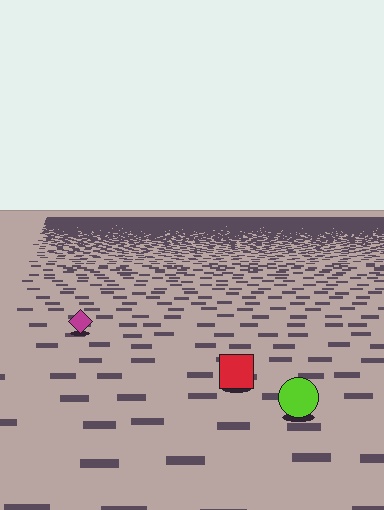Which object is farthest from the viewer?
The magenta diamond is farthest from the viewer. It appears smaller and the ground texture around it is denser.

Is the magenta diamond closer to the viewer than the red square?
No. The red square is closer — you can tell from the texture gradient: the ground texture is coarser near it.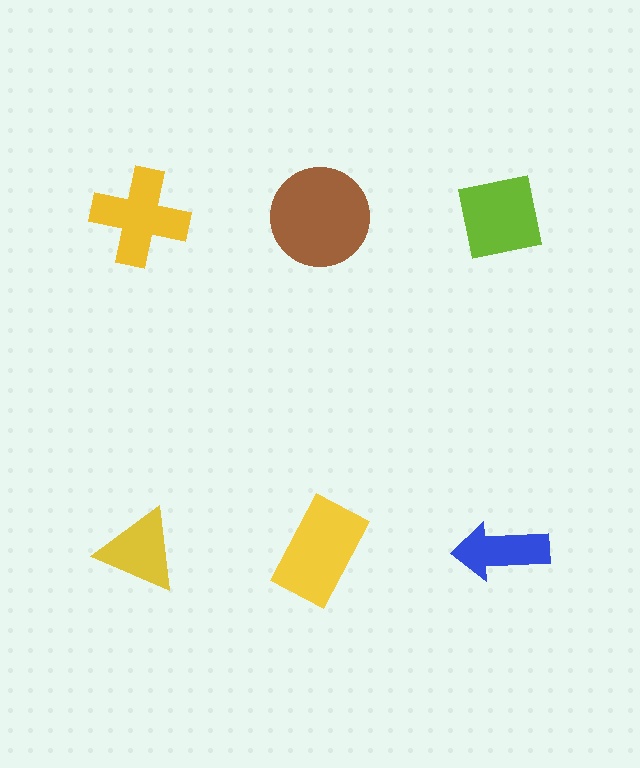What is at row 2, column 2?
A yellow rectangle.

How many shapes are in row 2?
3 shapes.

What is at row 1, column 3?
A lime square.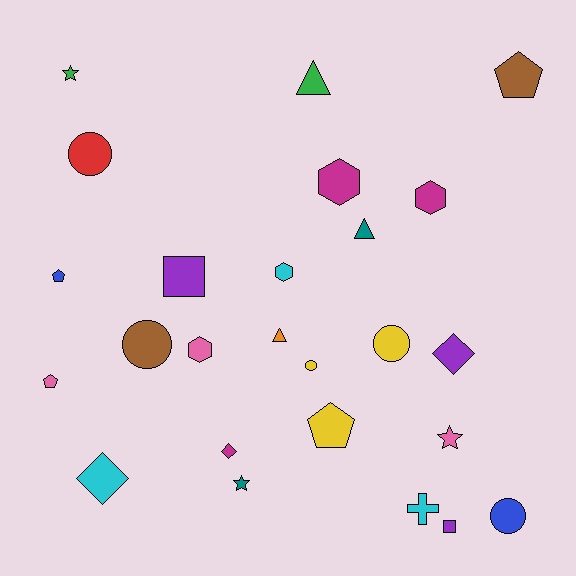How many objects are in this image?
There are 25 objects.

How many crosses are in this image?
There is 1 cross.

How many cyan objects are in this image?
There are 3 cyan objects.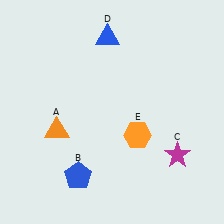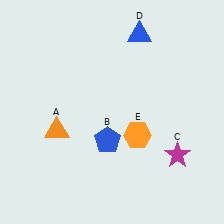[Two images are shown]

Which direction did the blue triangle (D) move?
The blue triangle (D) moved right.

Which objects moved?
The objects that moved are: the blue pentagon (B), the blue triangle (D).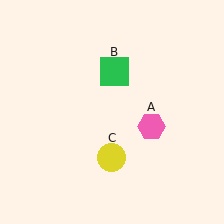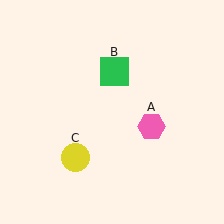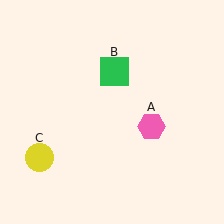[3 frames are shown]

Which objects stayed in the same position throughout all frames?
Pink hexagon (object A) and green square (object B) remained stationary.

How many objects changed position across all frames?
1 object changed position: yellow circle (object C).